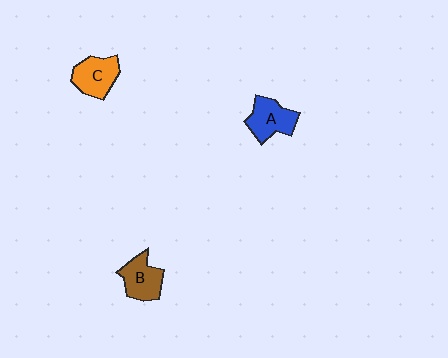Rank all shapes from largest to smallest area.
From largest to smallest: A (blue), C (orange), B (brown).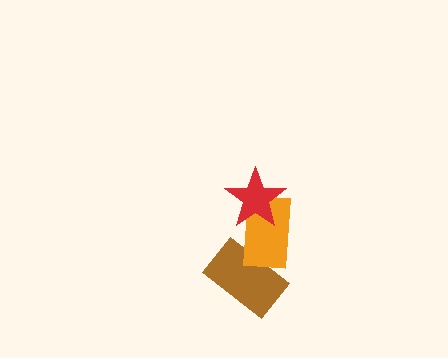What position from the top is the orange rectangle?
The orange rectangle is 2nd from the top.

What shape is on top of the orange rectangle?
The red star is on top of the orange rectangle.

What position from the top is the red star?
The red star is 1st from the top.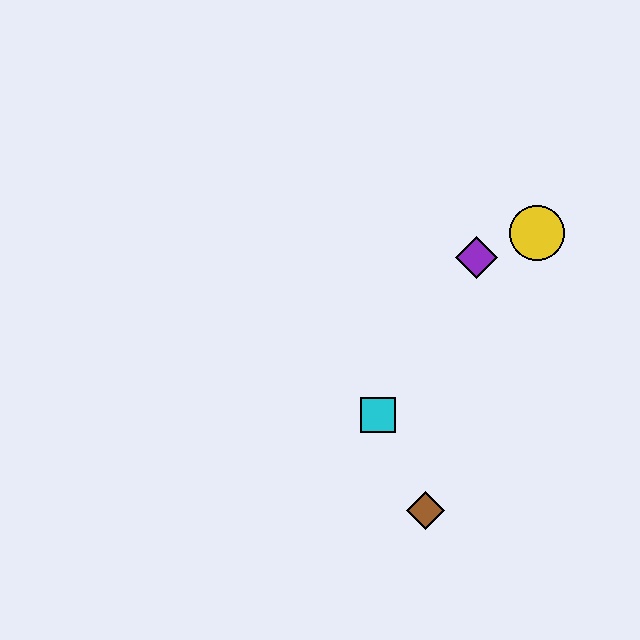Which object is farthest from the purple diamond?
The brown diamond is farthest from the purple diamond.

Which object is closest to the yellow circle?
The purple diamond is closest to the yellow circle.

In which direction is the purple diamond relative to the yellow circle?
The purple diamond is to the left of the yellow circle.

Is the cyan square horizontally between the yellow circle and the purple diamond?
No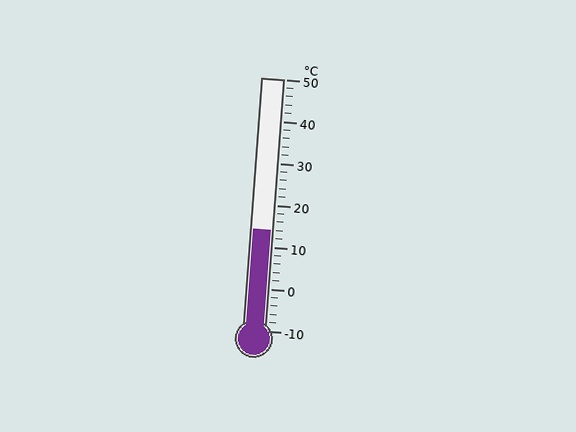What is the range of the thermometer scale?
The thermometer scale ranges from -10°C to 50°C.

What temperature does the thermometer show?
The thermometer shows approximately 14°C.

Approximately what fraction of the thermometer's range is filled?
The thermometer is filled to approximately 40% of its range.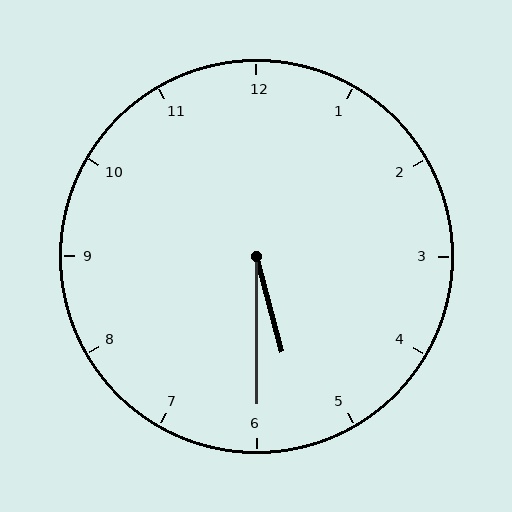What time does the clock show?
5:30.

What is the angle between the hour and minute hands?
Approximately 15 degrees.